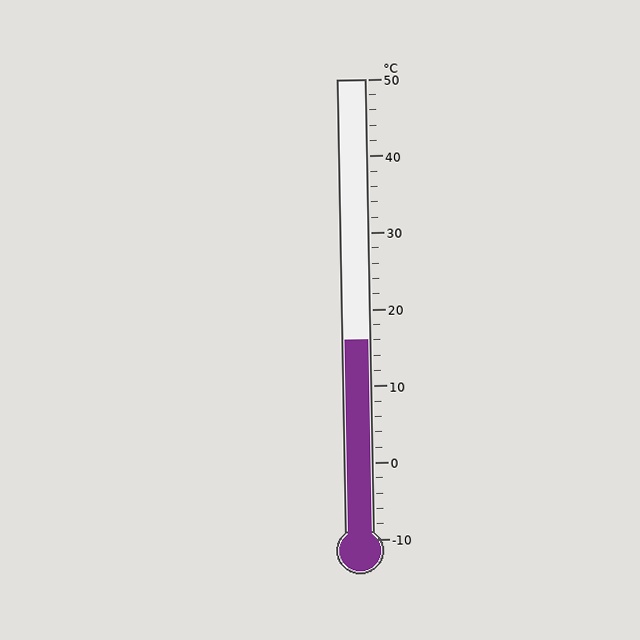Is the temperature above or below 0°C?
The temperature is above 0°C.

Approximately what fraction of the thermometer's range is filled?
The thermometer is filled to approximately 45% of its range.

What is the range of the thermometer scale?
The thermometer scale ranges from -10°C to 50°C.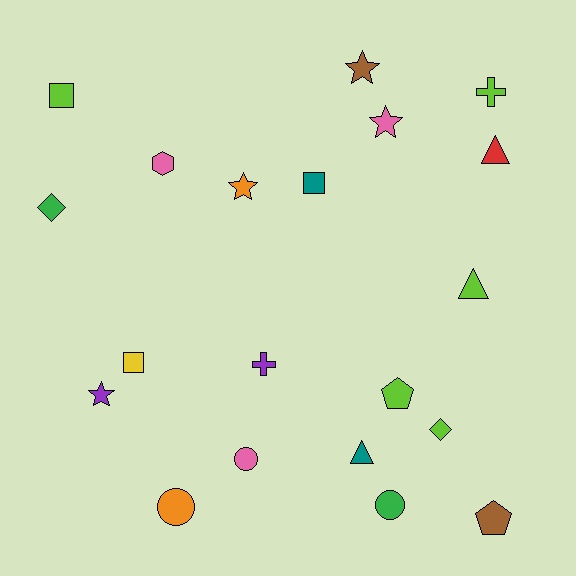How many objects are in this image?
There are 20 objects.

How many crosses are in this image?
There are 2 crosses.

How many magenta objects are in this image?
There are no magenta objects.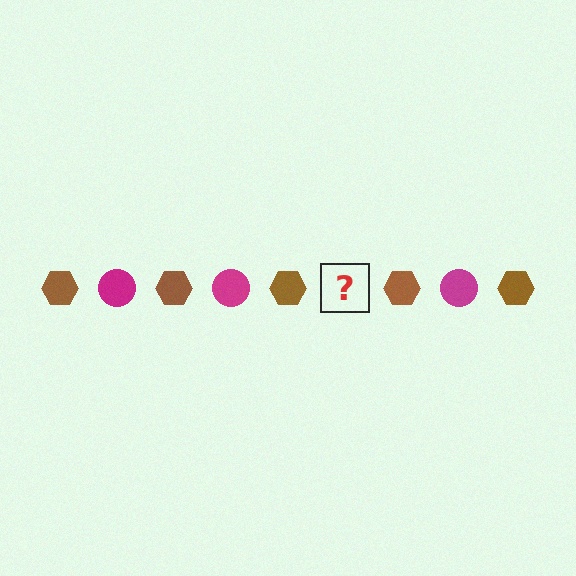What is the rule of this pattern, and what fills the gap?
The rule is that the pattern alternates between brown hexagon and magenta circle. The gap should be filled with a magenta circle.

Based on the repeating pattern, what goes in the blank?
The blank should be a magenta circle.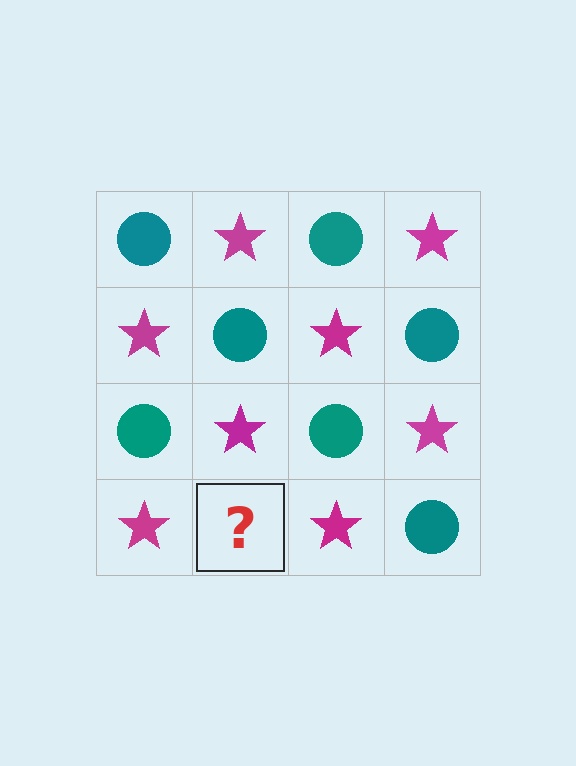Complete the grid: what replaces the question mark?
The question mark should be replaced with a teal circle.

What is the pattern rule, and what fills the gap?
The rule is that it alternates teal circle and magenta star in a checkerboard pattern. The gap should be filled with a teal circle.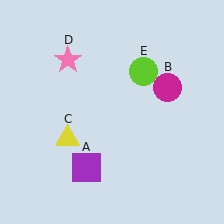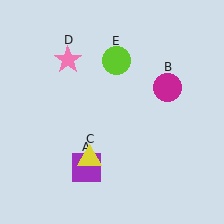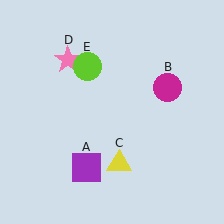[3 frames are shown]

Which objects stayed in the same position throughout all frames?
Purple square (object A) and magenta circle (object B) and pink star (object D) remained stationary.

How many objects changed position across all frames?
2 objects changed position: yellow triangle (object C), lime circle (object E).